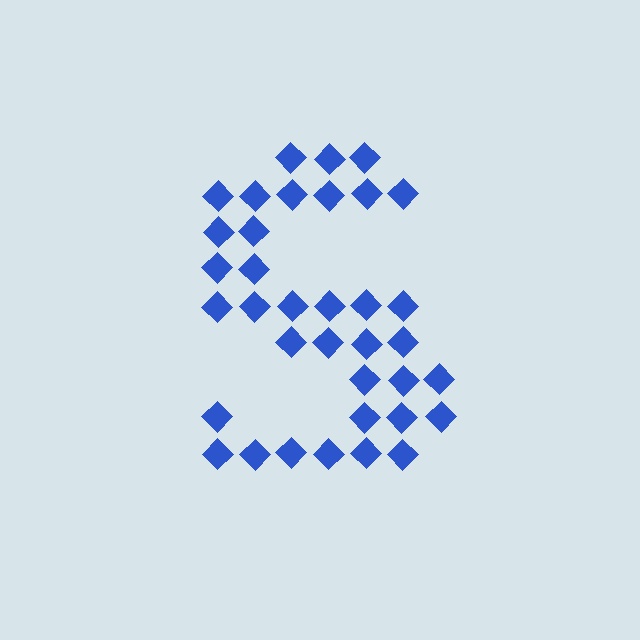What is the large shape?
The large shape is the letter S.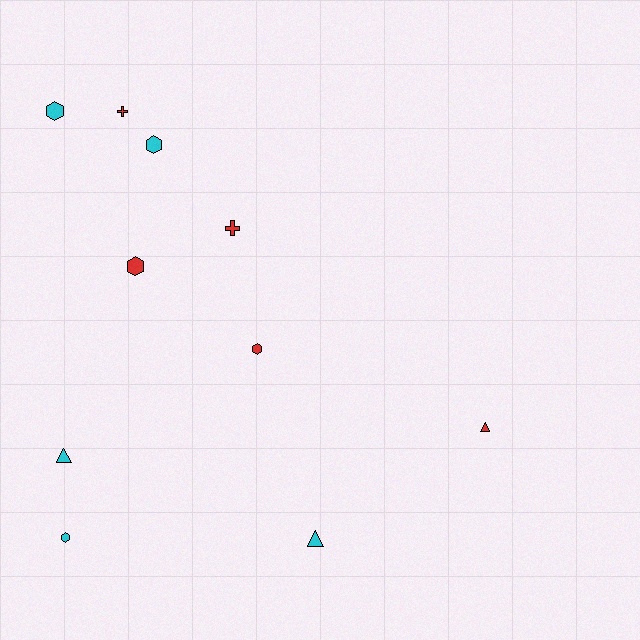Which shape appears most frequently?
Hexagon, with 5 objects.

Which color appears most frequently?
Cyan, with 5 objects.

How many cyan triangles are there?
There are 2 cyan triangles.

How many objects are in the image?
There are 10 objects.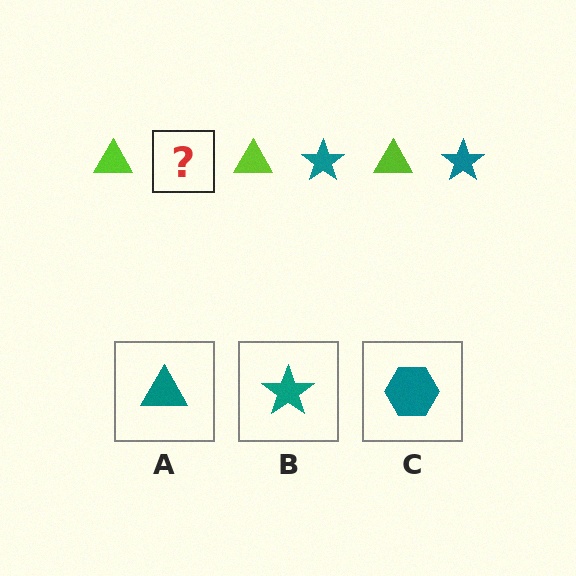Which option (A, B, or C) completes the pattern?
B.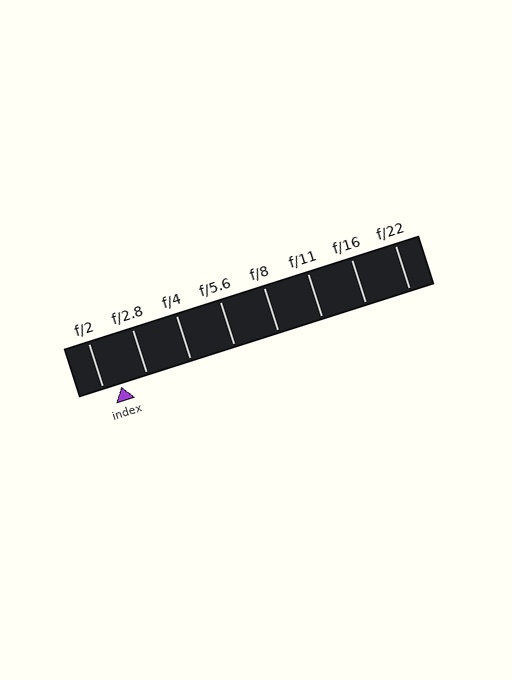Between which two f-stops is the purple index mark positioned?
The index mark is between f/2 and f/2.8.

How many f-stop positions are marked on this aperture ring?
There are 8 f-stop positions marked.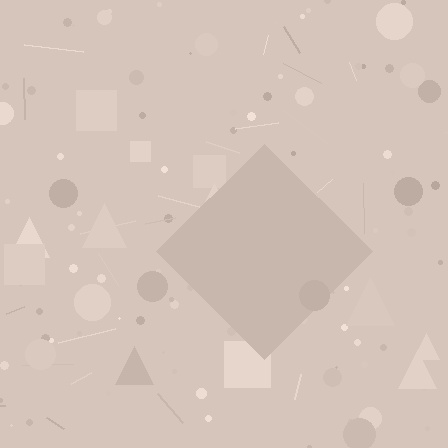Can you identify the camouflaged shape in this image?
The camouflaged shape is a diamond.